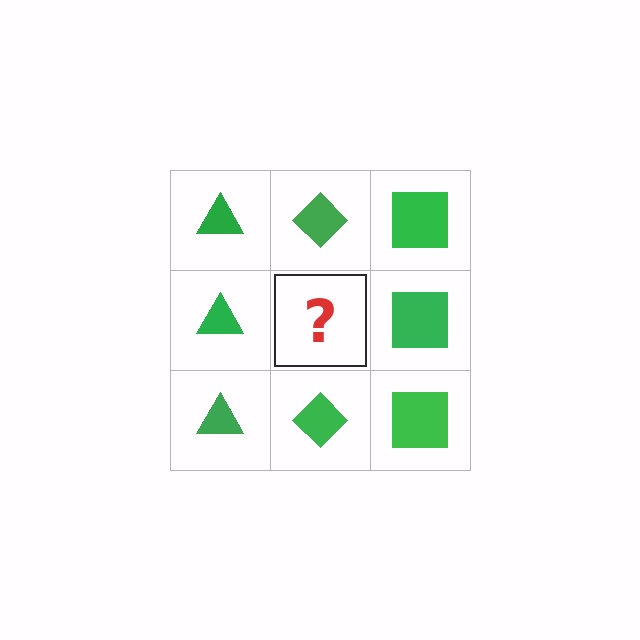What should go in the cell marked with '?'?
The missing cell should contain a green diamond.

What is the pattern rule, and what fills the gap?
The rule is that each column has a consistent shape. The gap should be filled with a green diamond.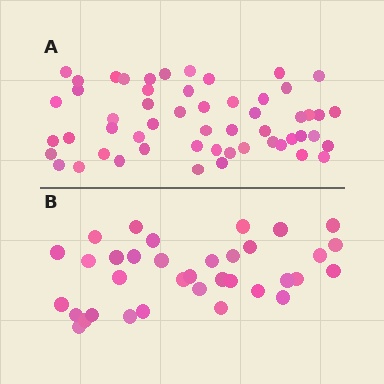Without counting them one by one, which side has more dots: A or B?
Region A (the top region) has more dots.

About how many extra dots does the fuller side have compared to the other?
Region A has approximately 20 more dots than region B.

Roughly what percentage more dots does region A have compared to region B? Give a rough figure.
About 55% more.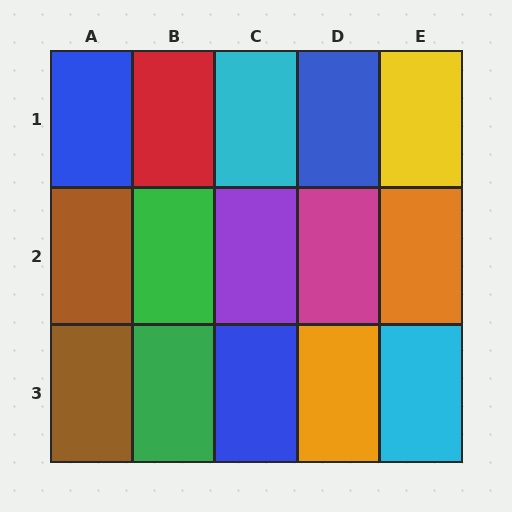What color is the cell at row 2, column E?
Orange.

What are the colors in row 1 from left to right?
Blue, red, cyan, blue, yellow.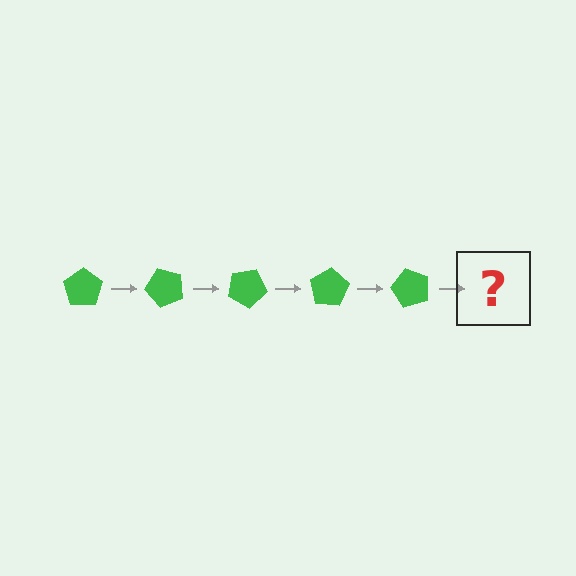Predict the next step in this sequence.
The next step is a green pentagon rotated 250 degrees.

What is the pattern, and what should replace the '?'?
The pattern is that the pentagon rotates 50 degrees each step. The '?' should be a green pentagon rotated 250 degrees.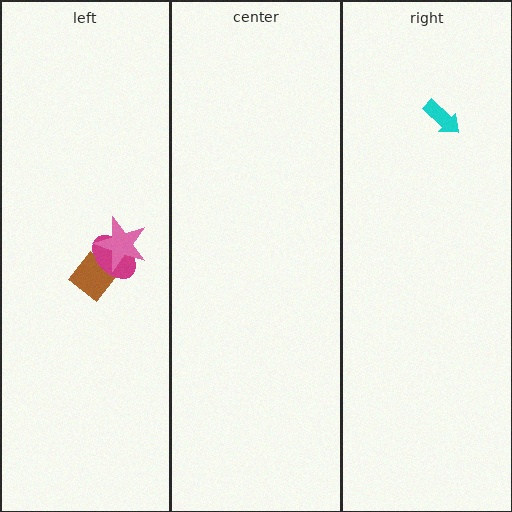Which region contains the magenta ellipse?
The left region.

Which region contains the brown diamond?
The left region.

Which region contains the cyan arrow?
The right region.